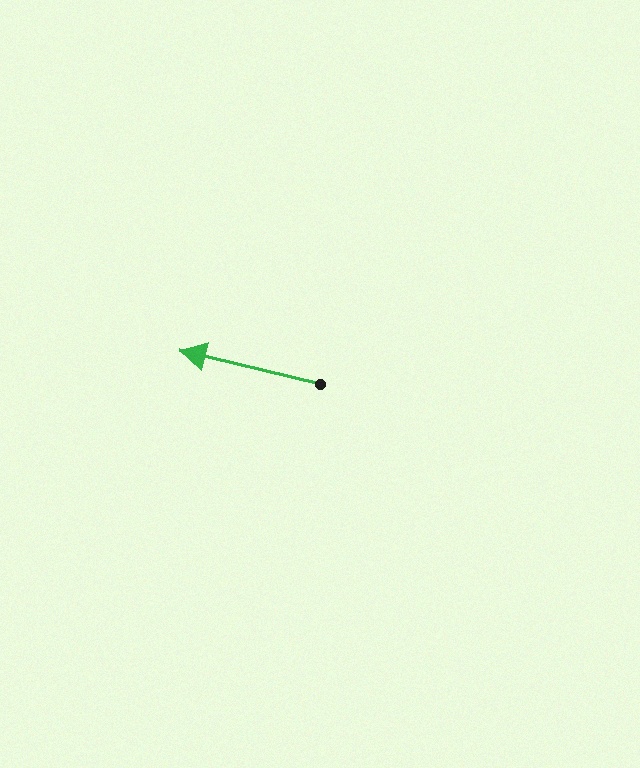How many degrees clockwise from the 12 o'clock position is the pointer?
Approximately 283 degrees.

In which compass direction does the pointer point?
West.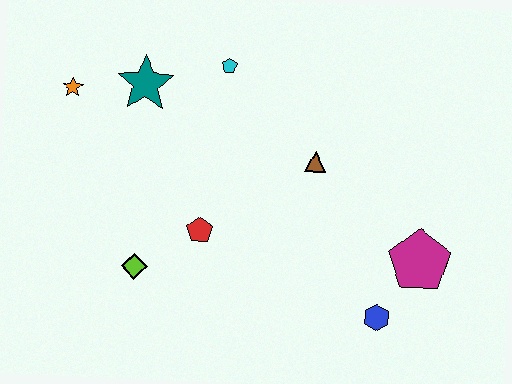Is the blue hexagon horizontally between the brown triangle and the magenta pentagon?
Yes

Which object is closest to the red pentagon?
The lime diamond is closest to the red pentagon.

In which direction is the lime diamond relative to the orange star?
The lime diamond is below the orange star.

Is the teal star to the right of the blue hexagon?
No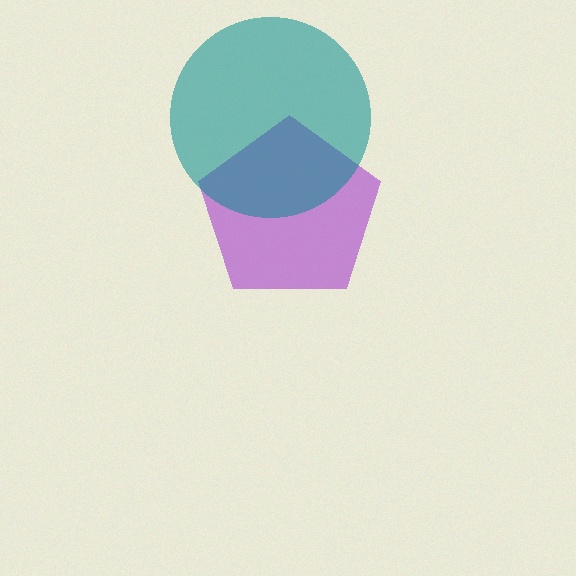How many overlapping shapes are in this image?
There are 2 overlapping shapes in the image.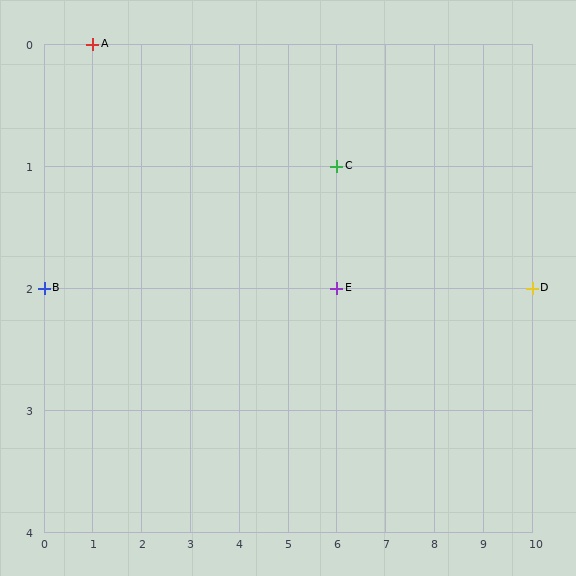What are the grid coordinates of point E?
Point E is at grid coordinates (6, 2).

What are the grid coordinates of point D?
Point D is at grid coordinates (10, 2).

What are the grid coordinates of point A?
Point A is at grid coordinates (1, 0).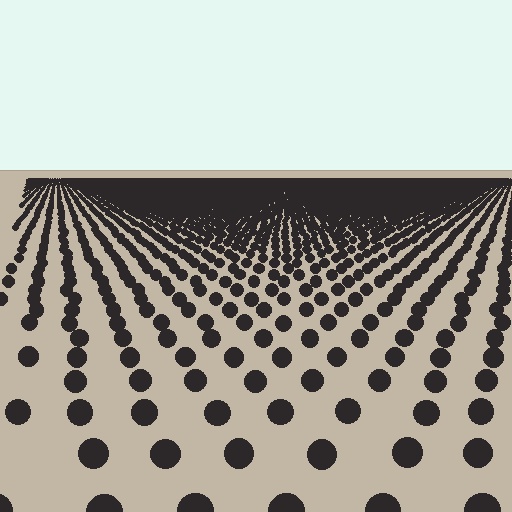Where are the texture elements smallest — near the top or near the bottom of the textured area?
Near the top.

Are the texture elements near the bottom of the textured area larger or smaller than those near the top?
Larger. Near the bottom, elements are closer to the viewer and appear at a bigger on-screen size.